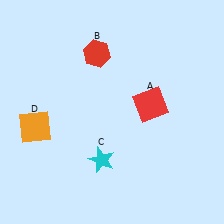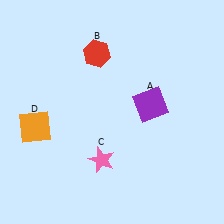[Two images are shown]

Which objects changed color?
A changed from red to purple. C changed from cyan to pink.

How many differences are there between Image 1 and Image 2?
There are 2 differences between the two images.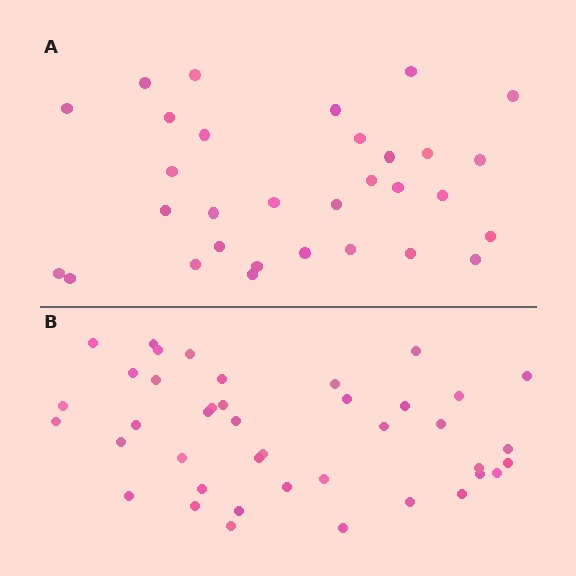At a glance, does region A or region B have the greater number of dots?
Region B (the bottom region) has more dots.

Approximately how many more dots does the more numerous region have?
Region B has roughly 10 or so more dots than region A.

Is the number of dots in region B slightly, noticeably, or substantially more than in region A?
Region B has noticeably more, but not dramatically so. The ratio is roughly 1.3 to 1.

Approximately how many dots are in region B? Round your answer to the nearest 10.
About 40 dots. (The exact count is 41, which rounds to 40.)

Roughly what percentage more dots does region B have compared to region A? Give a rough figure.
About 30% more.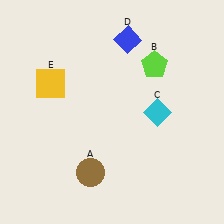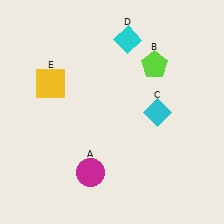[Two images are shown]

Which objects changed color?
A changed from brown to magenta. D changed from blue to cyan.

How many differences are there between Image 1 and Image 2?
There are 2 differences between the two images.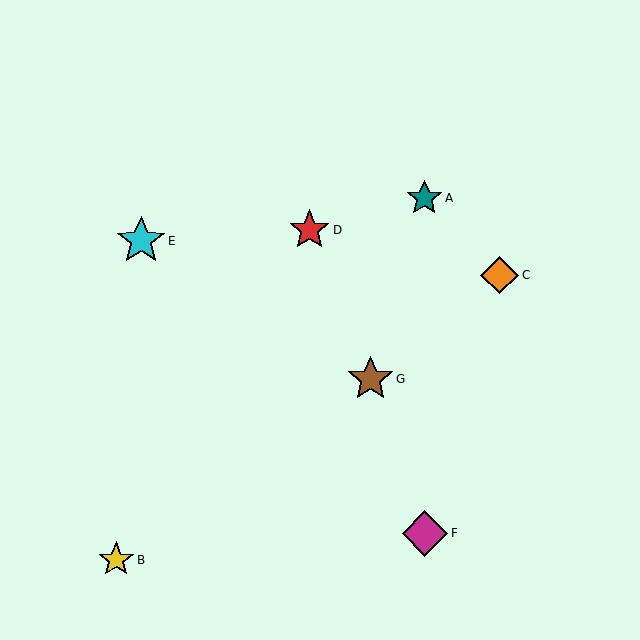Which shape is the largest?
The cyan star (labeled E) is the largest.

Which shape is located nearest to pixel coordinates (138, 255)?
The cyan star (labeled E) at (141, 241) is nearest to that location.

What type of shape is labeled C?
Shape C is an orange diamond.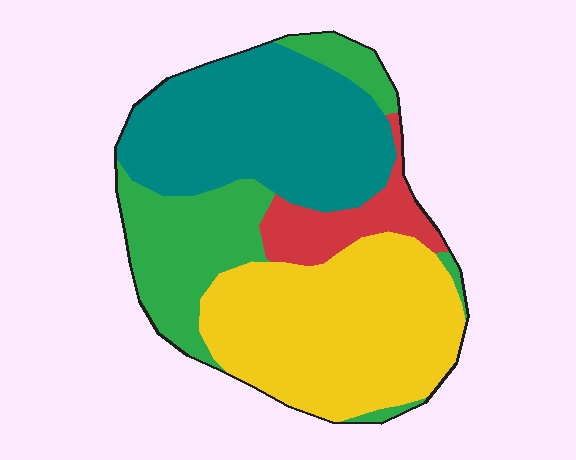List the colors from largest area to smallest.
From largest to smallest: yellow, teal, green, red.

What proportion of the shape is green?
Green covers roughly 20% of the shape.